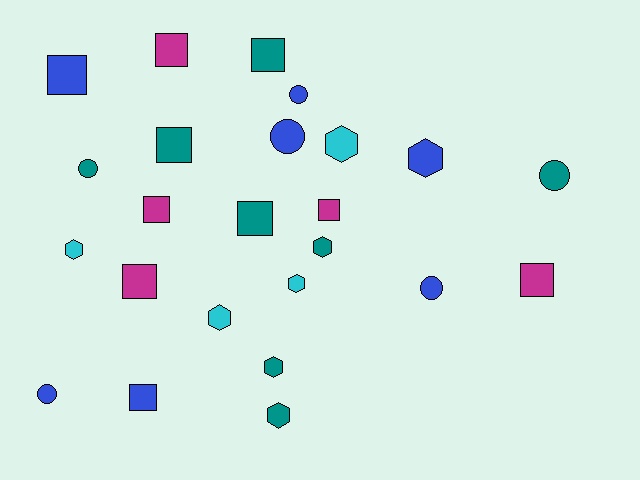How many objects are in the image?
There are 24 objects.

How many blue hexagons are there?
There is 1 blue hexagon.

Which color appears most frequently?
Teal, with 8 objects.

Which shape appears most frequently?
Square, with 10 objects.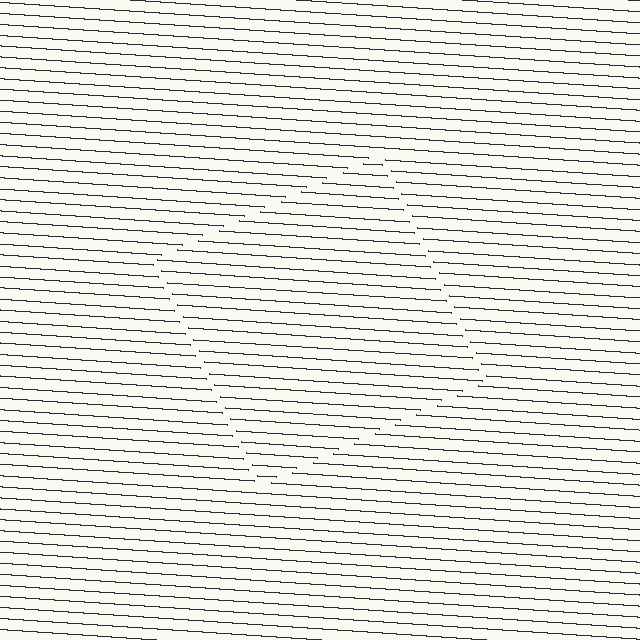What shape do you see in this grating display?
An illusory square. The interior of the shape contains the same grating, shifted by half a period — the contour is defined by the phase discontinuity where line-ends from the inner and outer gratings abut.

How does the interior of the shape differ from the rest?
The interior of the shape contains the same grating, shifted by half a period — the contour is defined by the phase discontinuity where line-ends from the inner and outer gratings abut.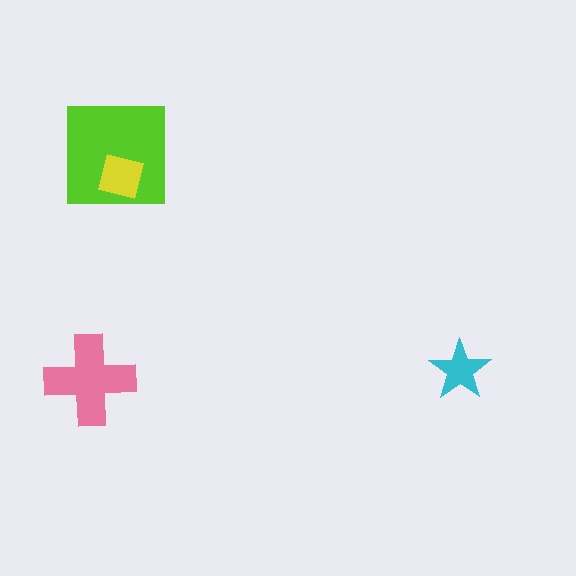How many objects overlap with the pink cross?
0 objects overlap with the pink cross.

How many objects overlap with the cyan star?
0 objects overlap with the cyan star.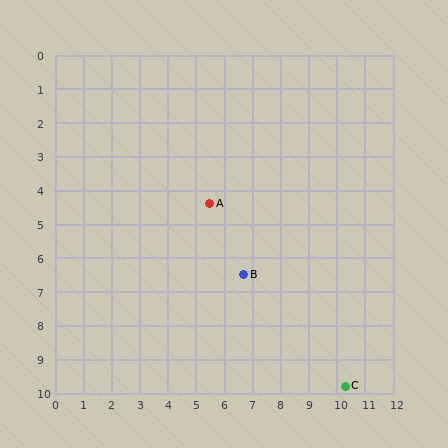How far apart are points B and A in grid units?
Points B and A are about 2.4 grid units apart.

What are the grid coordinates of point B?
Point B is at approximately (6.7, 6.5).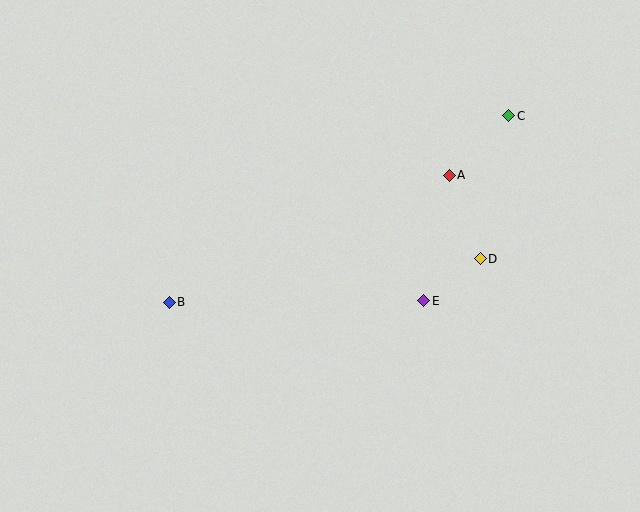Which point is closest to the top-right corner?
Point C is closest to the top-right corner.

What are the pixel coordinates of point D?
Point D is at (480, 259).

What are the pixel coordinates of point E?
Point E is at (424, 301).